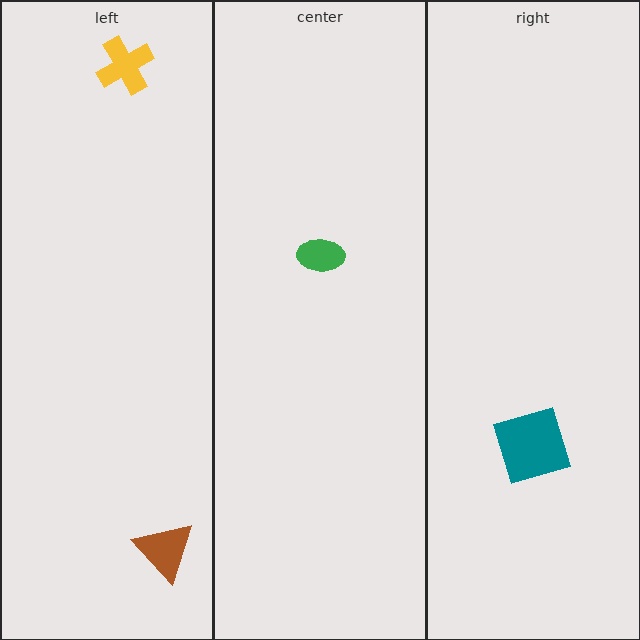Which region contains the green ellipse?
The center region.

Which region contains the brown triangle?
The left region.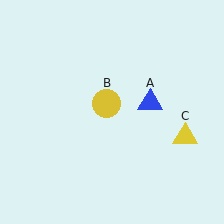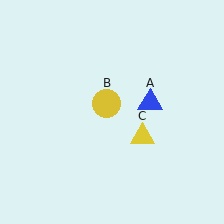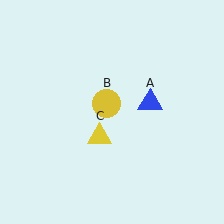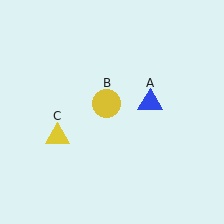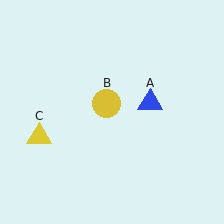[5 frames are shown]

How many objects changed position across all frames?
1 object changed position: yellow triangle (object C).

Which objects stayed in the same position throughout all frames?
Blue triangle (object A) and yellow circle (object B) remained stationary.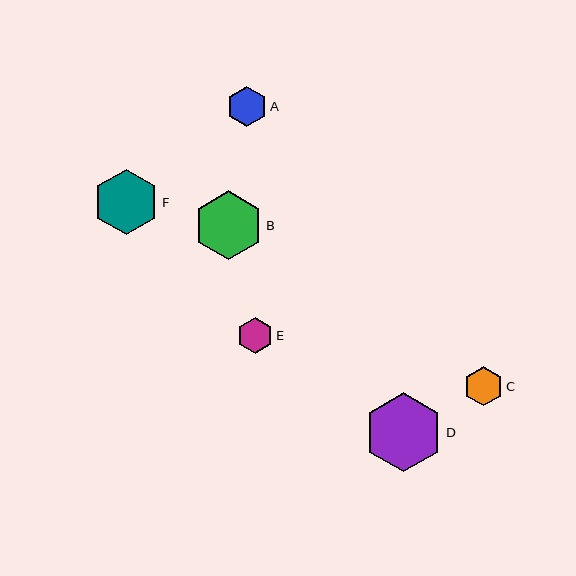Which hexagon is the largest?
Hexagon D is the largest with a size of approximately 79 pixels.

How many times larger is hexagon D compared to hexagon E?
Hexagon D is approximately 2.2 times the size of hexagon E.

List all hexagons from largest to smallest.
From largest to smallest: D, B, F, A, C, E.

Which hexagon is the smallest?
Hexagon E is the smallest with a size of approximately 36 pixels.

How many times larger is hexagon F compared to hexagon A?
Hexagon F is approximately 1.6 times the size of hexagon A.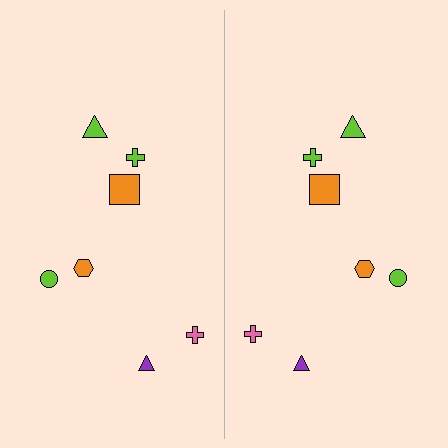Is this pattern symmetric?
Yes, this pattern has bilateral (reflection) symmetry.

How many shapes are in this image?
There are 14 shapes in this image.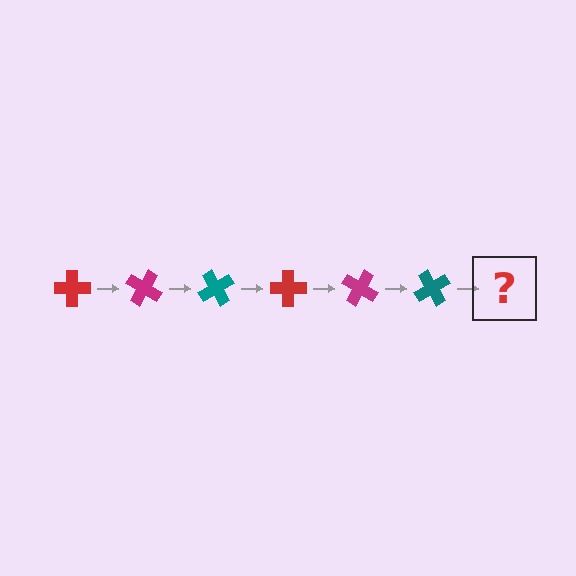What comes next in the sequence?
The next element should be a red cross, rotated 180 degrees from the start.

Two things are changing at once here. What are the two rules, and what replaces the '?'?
The two rules are that it rotates 30 degrees each step and the color cycles through red, magenta, and teal. The '?' should be a red cross, rotated 180 degrees from the start.